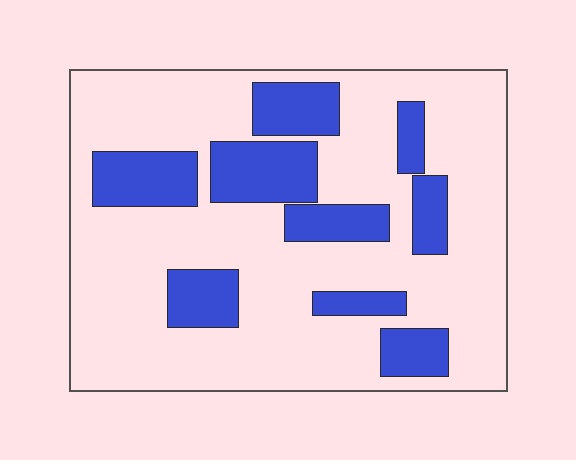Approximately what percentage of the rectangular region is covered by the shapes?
Approximately 25%.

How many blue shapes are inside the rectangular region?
9.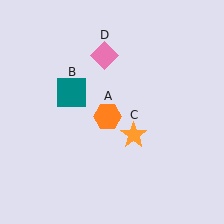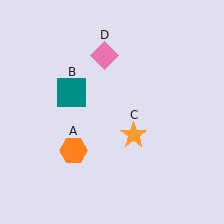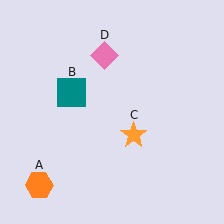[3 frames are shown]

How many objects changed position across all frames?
1 object changed position: orange hexagon (object A).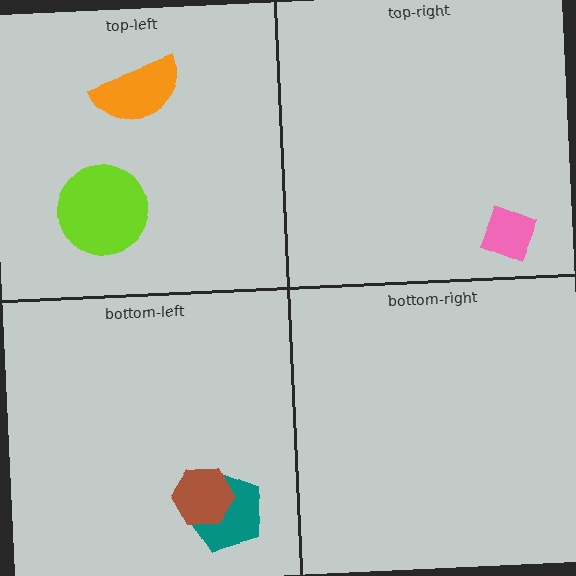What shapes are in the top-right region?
The pink diamond.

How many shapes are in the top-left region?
2.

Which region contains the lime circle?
The top-left region.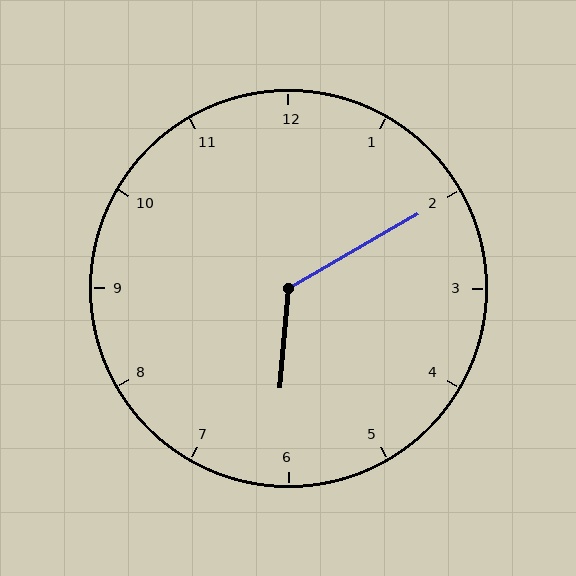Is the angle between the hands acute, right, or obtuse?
It is obtuse.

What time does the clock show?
6:10.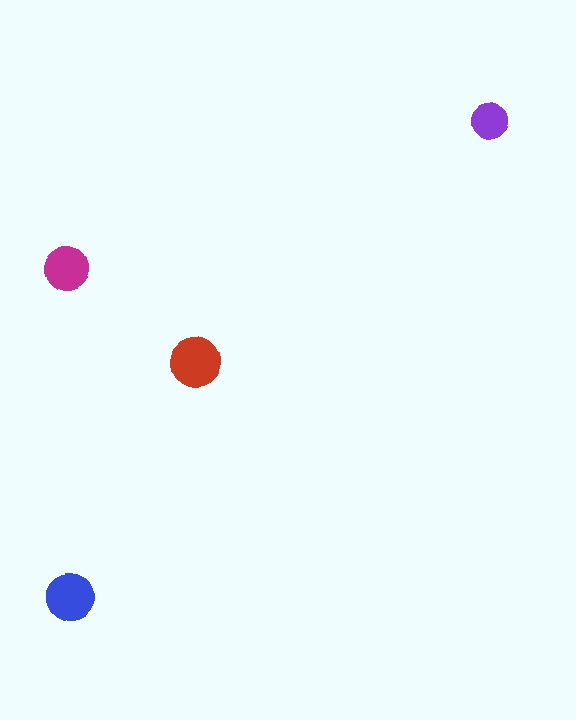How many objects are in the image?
There are 4 objects in the image.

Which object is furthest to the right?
The purple circle is rightmost.